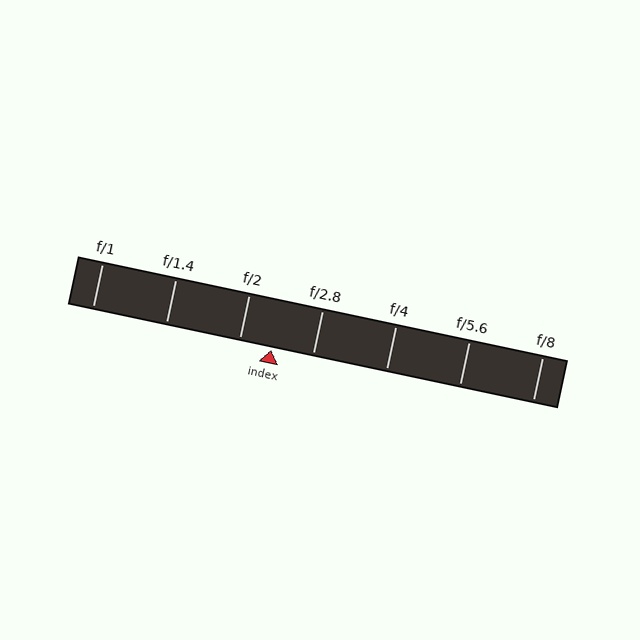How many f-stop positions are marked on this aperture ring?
There are 7 f-stop positions marked.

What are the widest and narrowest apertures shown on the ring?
The widest aperture shown is f/1 and the narrowest is f/8.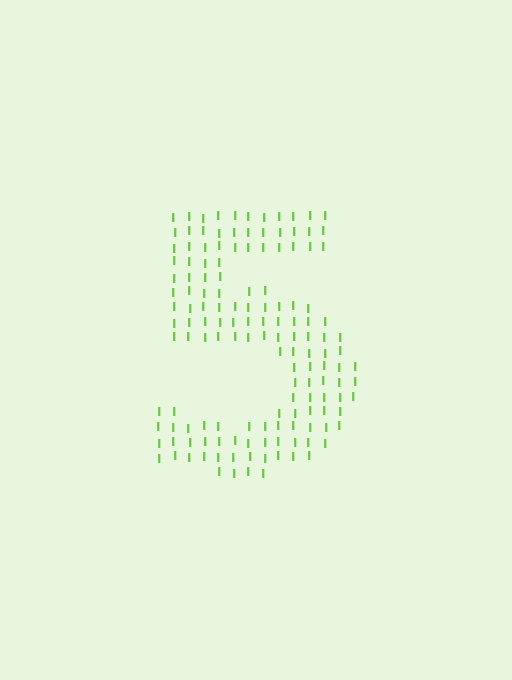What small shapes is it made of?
It is made of small letter I's.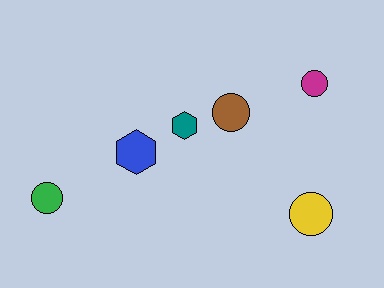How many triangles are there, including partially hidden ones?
There are no triangles.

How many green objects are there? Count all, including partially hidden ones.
There is 1 green object.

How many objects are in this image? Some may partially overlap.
There are 6 objects.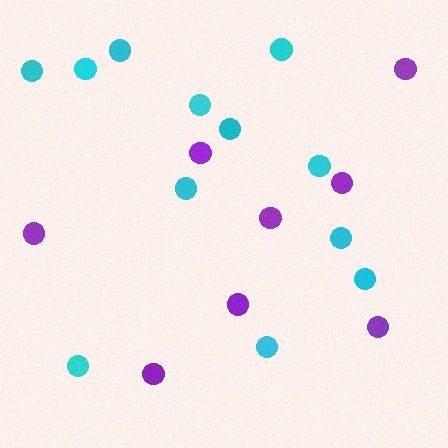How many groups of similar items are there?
There are 2 groups: one group of cyan circles (12) and one group of purple circles (8).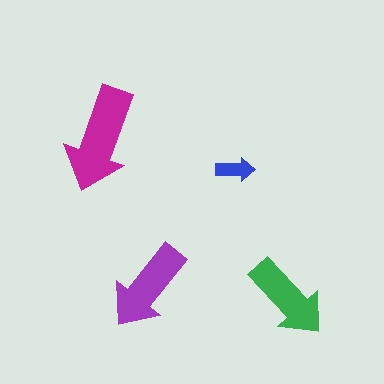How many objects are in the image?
There are 4 objects in the image.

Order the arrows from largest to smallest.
the magenta one, the purple one, the green one, the blue one.